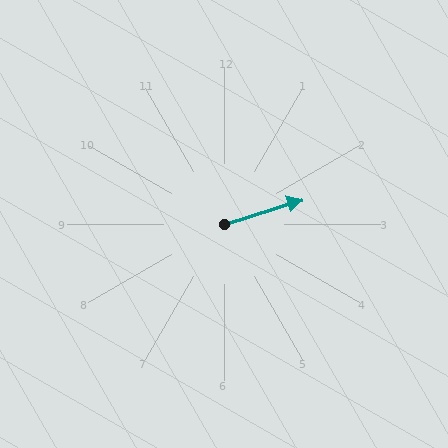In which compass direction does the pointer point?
East.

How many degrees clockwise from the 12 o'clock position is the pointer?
Approximately 72 degrees.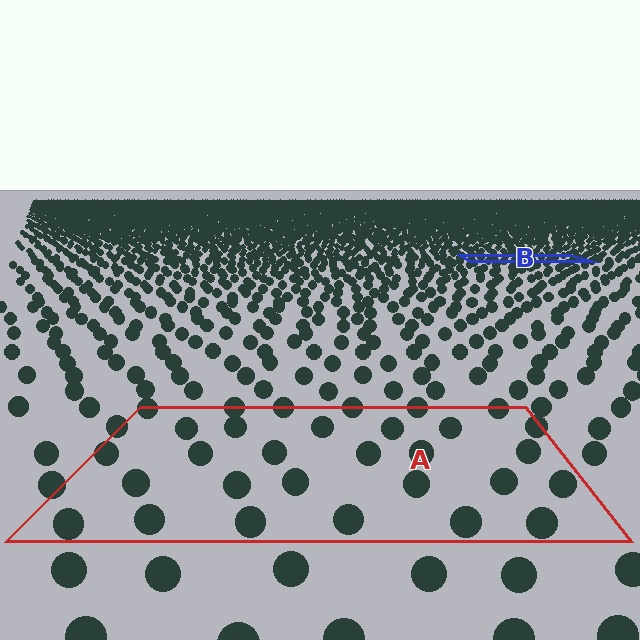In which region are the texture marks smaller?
The texture marks are smaller in region B, because it is farther away.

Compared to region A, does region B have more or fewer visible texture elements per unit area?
Region B has more texture elements per unit area — they are packed more densely because it is farther away.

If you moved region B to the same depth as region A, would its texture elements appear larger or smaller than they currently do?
They would appear larger. At a closer depth, the same texture elements are projected at a bigger on-screen size.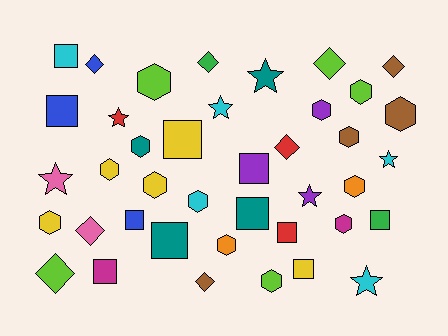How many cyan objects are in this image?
There are 5 cyan objects.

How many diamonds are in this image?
There are 8 diamonds.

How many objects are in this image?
There are 40 objects.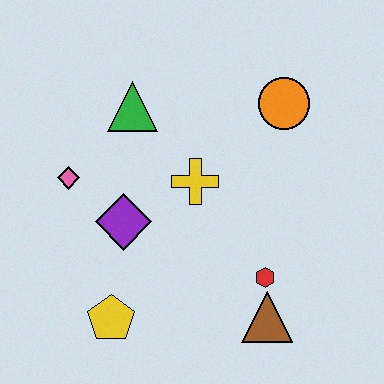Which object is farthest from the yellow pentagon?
The orange circle is farthest from the yellow pentagon.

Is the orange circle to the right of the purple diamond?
Yes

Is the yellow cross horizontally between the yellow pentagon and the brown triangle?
Yes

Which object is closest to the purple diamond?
The pink diamond is closest to the purple diamond.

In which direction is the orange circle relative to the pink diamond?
The orange circle is to the right of the pink diamond.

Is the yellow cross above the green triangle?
No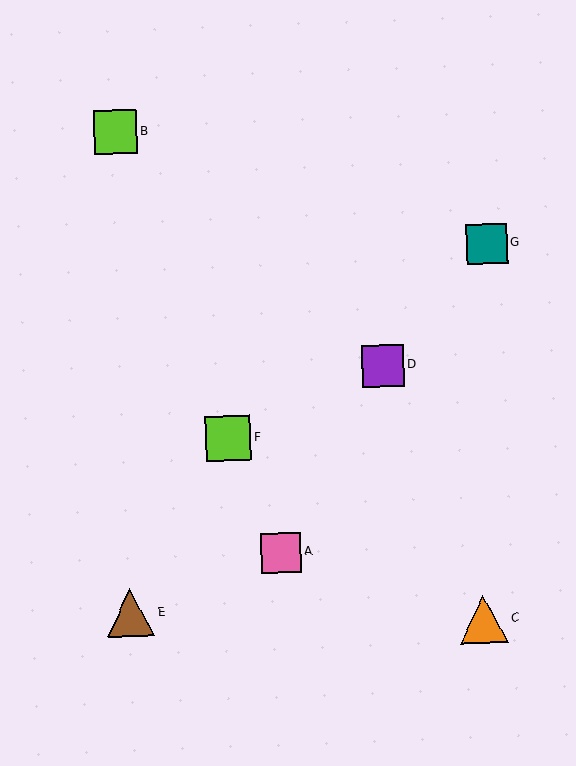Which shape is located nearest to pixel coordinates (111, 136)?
The lime square (labeled B) at (115, 132) is nearest to that location.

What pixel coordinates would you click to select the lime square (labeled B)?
Click at (115, 132) to select the lime square B.